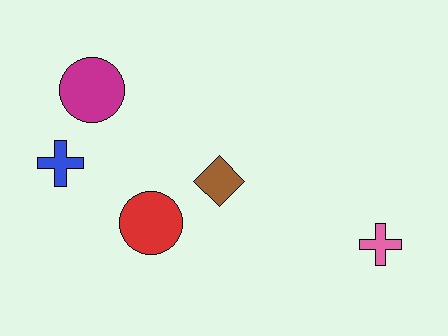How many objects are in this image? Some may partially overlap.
There are 5 objects.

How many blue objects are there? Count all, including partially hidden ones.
There is 1 blue object.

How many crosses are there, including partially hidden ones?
There are 2 crosses.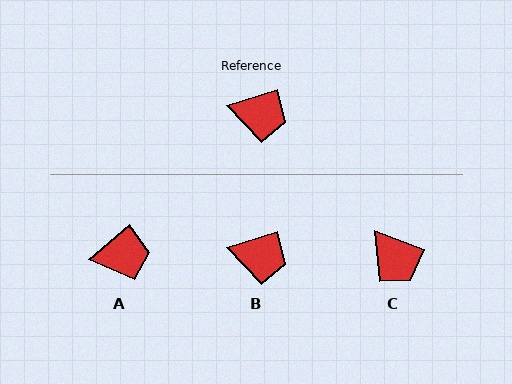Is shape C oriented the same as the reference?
No, it is off by about 38 degrees.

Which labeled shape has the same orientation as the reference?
B.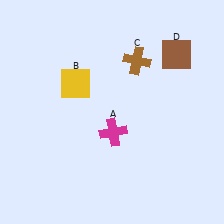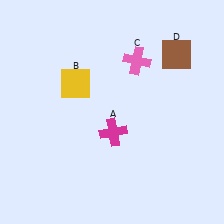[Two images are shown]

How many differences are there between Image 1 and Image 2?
There is 1 difference between the two images.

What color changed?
The cross (C) changed from brown in Image 1 to pink in Image 2.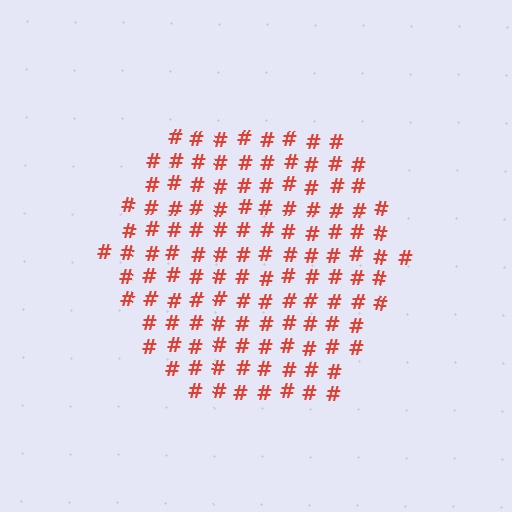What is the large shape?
The large shape is a hexagon.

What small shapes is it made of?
It is made of small hash symbols.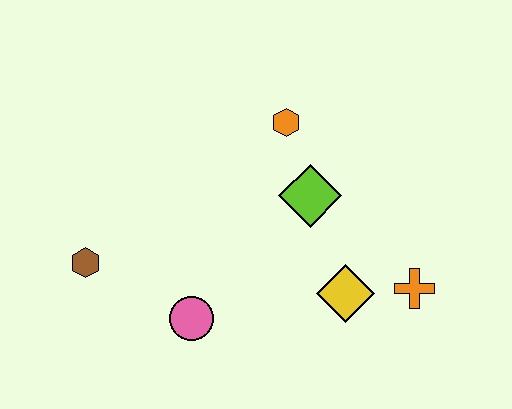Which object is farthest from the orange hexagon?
The brown hexagon is farthest from the orange hexagon.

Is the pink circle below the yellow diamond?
Yes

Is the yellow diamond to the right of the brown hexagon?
Yes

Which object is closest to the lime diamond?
The orange hexagon is closest to the lime diamond.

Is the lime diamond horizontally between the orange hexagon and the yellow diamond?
Yes